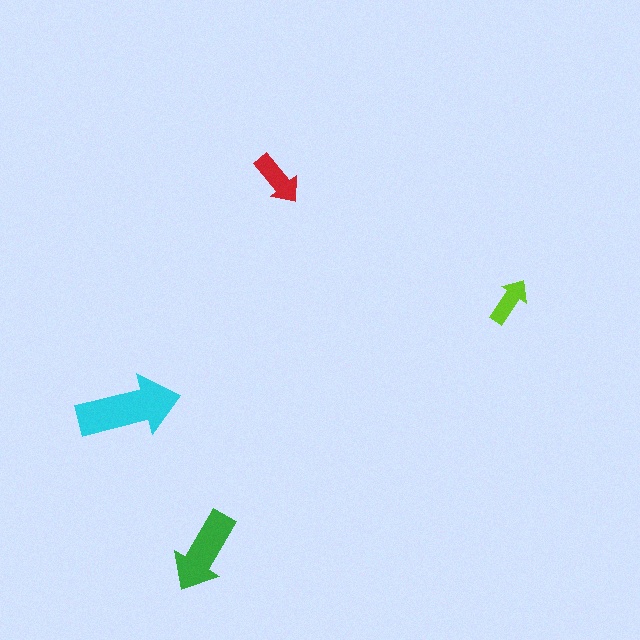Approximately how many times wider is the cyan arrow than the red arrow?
About 2 times wider.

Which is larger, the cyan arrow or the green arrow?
The cyan one.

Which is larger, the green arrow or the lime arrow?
The green one.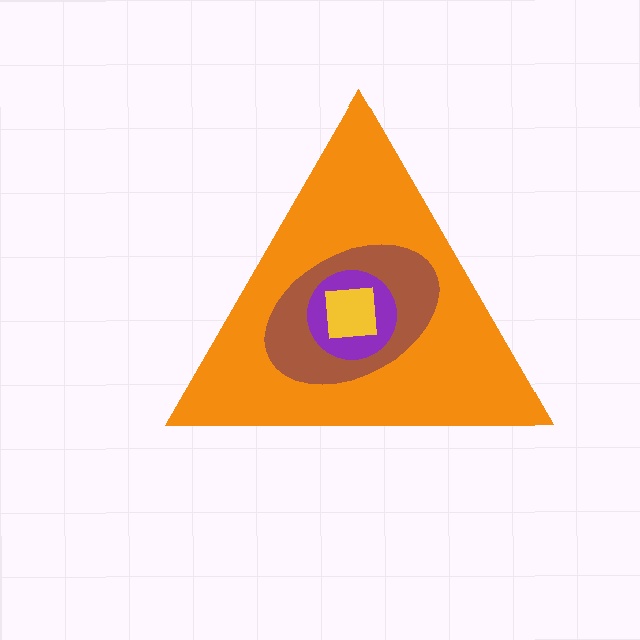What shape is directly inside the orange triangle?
The brown ellipse.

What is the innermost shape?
The yellow square.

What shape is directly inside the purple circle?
The yellow square.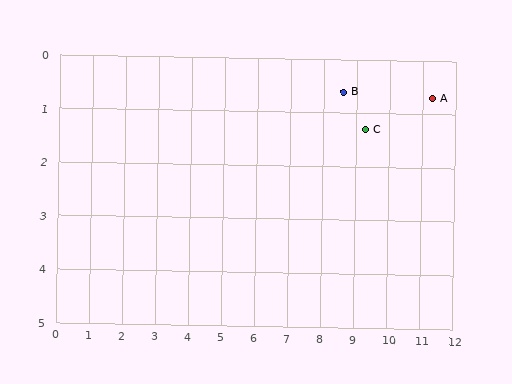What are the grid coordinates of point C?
Point C is at approximately (9.3, 1.3).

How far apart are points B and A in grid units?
Points B and A are about 2.7 grid units apart.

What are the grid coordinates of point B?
Point B is at approximately (8.6, 0.6).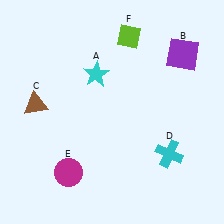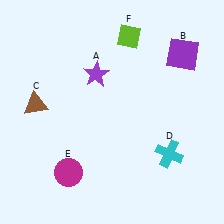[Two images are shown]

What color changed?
The star (A) changed from cyan in Image 1 to purple in Image 2.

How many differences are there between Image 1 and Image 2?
There is 1 difference between the two images.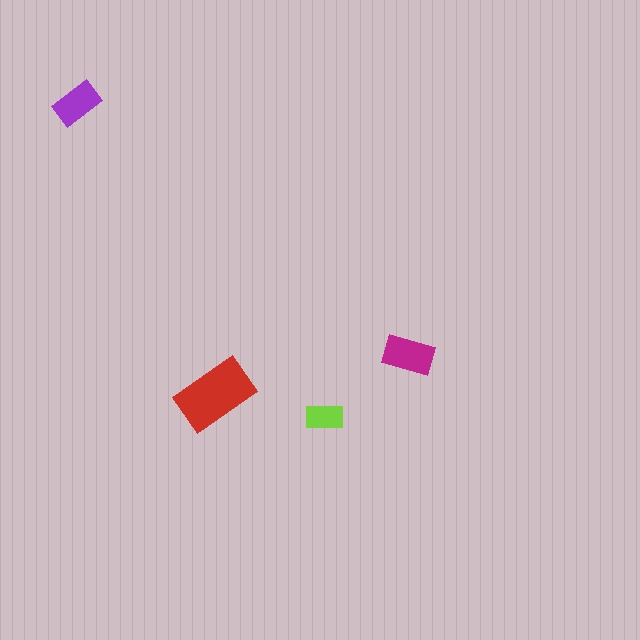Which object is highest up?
The purple rectangle is topmost.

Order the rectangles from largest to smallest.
the red one, the magenta one, the purple one, the lime one.